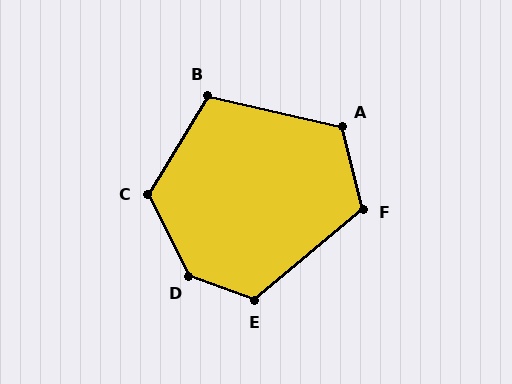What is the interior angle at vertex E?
Approximately 120 degrees (obtuse).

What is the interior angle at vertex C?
Approximately 123 degrees (obtuse).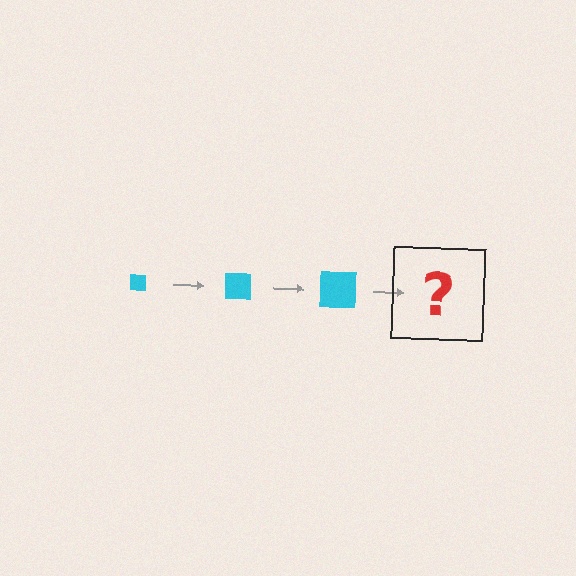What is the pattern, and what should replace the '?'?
The pattern is that the square gets progressively larger each step. The '?' should be a cyan square, larger than the previous one.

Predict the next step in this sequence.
The next step is a cyan square, larger than the previous one.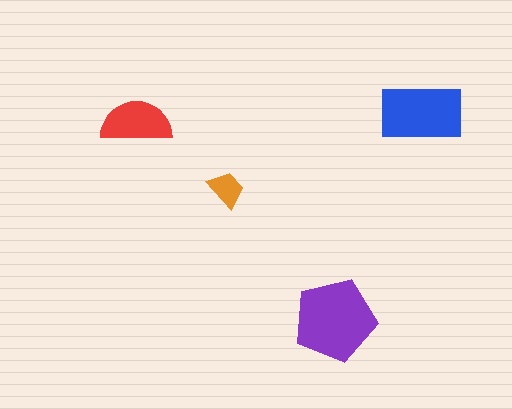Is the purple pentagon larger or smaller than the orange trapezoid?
Larger.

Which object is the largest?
The purple pentagon.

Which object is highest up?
The blue rectangle is topmost.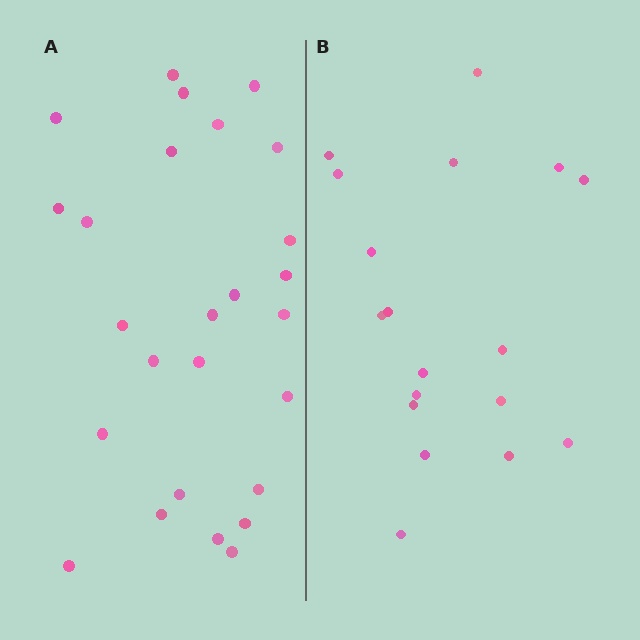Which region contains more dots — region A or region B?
Region A (the left region) has more dots.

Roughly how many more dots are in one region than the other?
Region A has roughly 8 or so more dots than region B.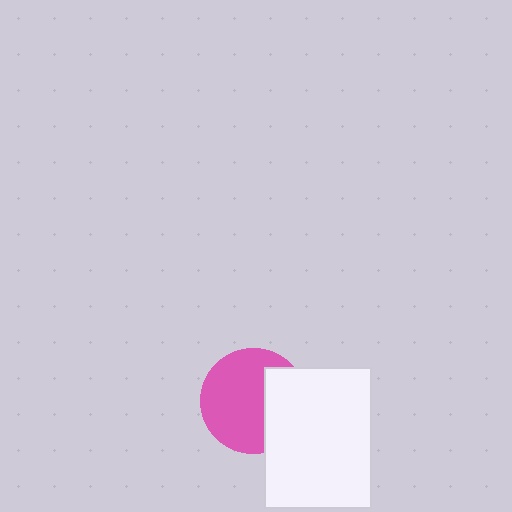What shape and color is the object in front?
The object in front is a white rectangle.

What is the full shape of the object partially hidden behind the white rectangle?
The partially hidden object is a pink circle.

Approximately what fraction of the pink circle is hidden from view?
Roughly 34% of the pink circle is hidden behind the white rectangle.